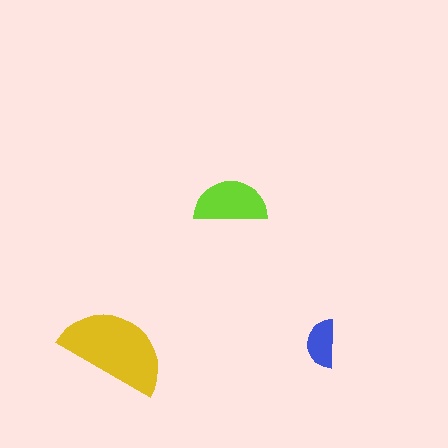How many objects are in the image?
There are 3 objects in the image.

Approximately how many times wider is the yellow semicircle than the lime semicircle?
About 1.5 times wider.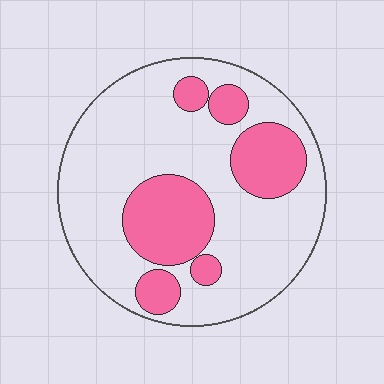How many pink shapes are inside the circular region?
6.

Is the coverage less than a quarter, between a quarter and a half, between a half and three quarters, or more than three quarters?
Between a quarter and a half.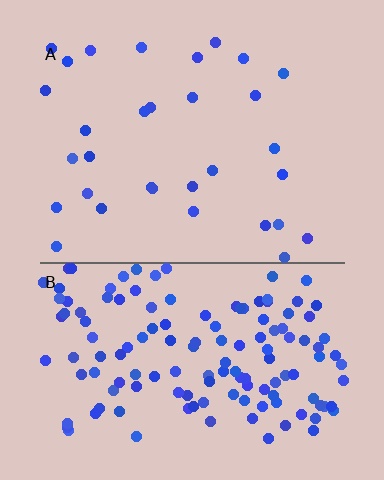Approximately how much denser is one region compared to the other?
Approximately 4.5× — region B over region A.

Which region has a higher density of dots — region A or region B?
B (the bottom).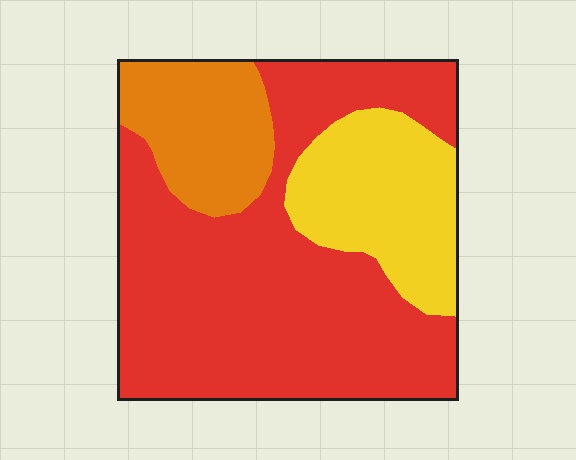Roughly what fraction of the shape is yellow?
Yellow takes up about one fifth (1/5) of the shape.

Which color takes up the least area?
Orange, at roughly 15%.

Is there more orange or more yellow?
Yellow.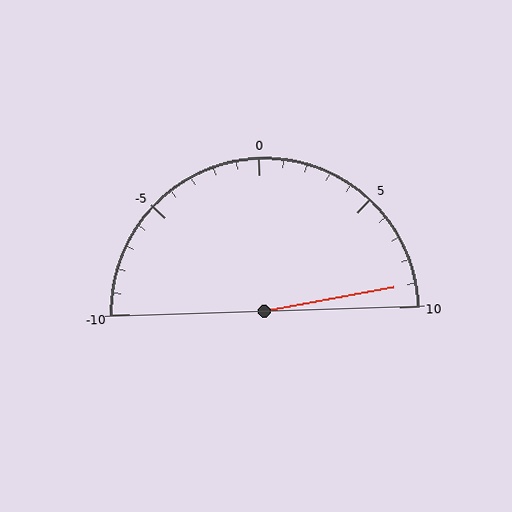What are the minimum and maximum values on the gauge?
The gauge ranges from -10 to 10.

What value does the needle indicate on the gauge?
The needle indicates approximately 9.